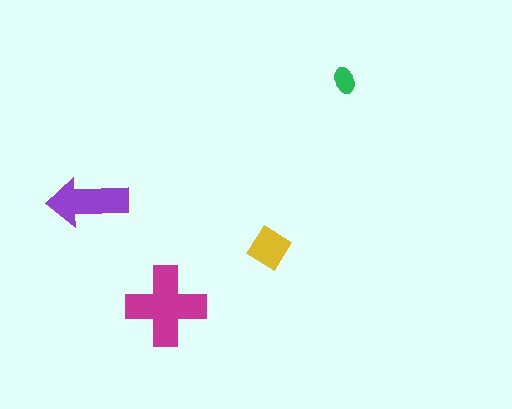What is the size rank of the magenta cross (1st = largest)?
1st.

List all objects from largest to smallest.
The magenta cross, the purple arrow, the yellow diamond, the green ellipse.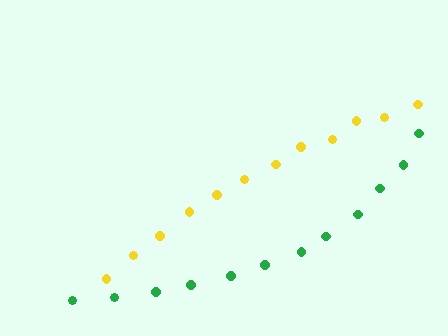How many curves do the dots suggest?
There are 2 distinct paths.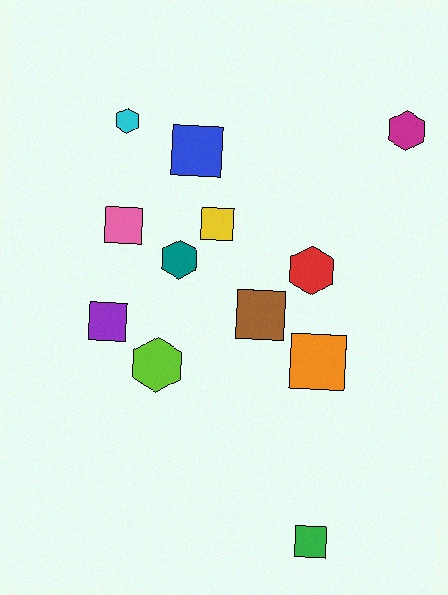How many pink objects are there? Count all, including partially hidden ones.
There is 1 pink object.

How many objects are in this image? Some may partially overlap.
There are 12 objects.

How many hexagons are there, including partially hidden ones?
There are 5 hexagons.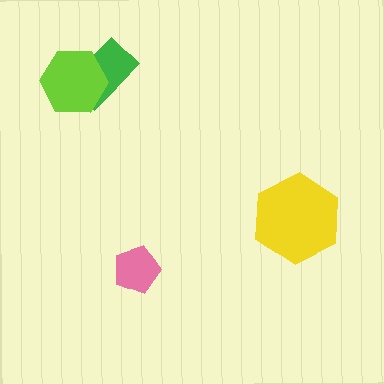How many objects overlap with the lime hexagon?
1 object overlaps with the lime hexagon.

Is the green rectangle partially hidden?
Yes, it is partially covered by another shape.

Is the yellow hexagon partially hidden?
No, no other shape covers it.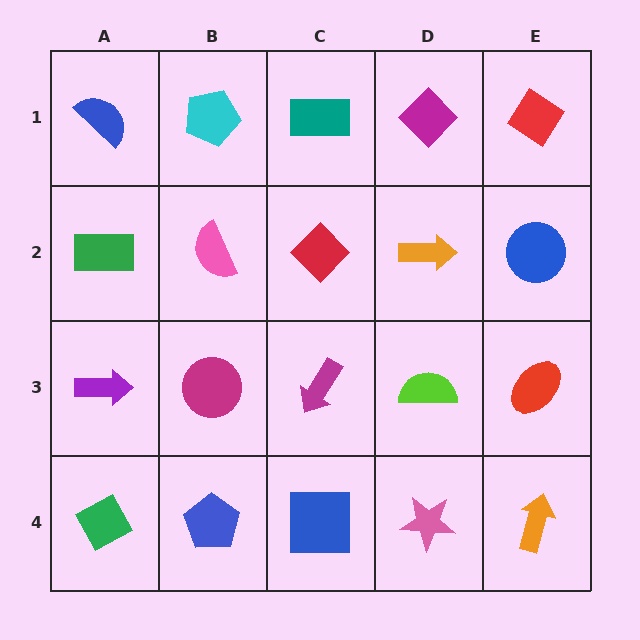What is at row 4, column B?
A blue pentagon.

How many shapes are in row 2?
5 shapes.